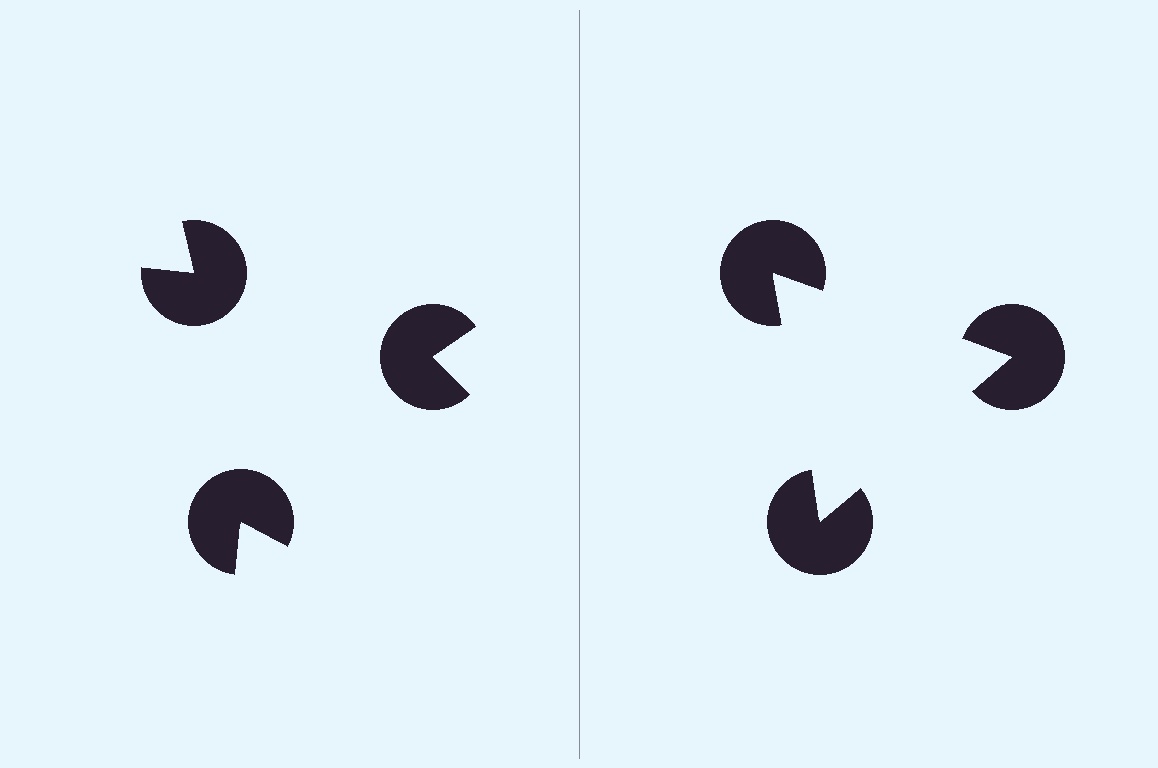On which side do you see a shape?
An illusory triangle appears on the right side. On the left side the wedge cuts are rotated, so no coherent shape forms.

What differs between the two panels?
The pac-man discs are positioned identically on both sides; only the wedge orientations differ. On the right they align to a triangle; on the left they are misaligned.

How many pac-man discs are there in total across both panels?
6 — 3 on each side.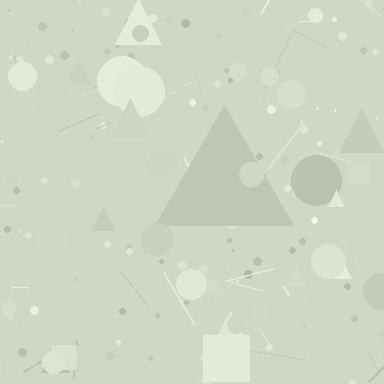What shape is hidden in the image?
A triangle is hidden in the image.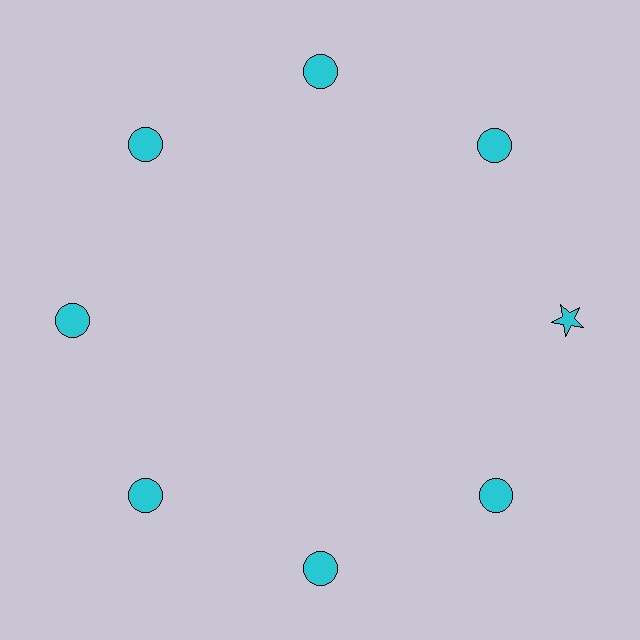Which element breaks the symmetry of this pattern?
The cyan star at roughly the 3 o'clock position breaks the symmetry. All other shapes are cyan circles.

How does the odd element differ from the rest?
It has a different shape: star instead of circle.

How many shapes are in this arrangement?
There are 8 shapes arranged in a ring pattern.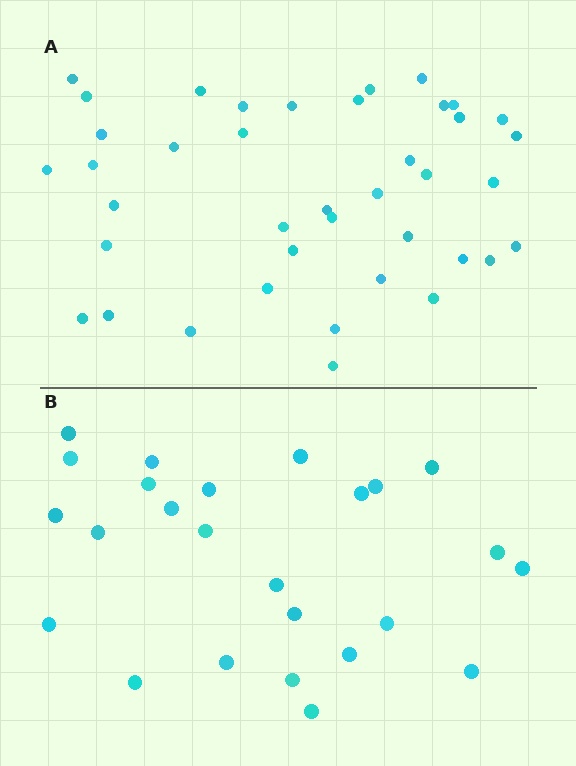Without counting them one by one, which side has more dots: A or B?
Region A (the top region) has more dots.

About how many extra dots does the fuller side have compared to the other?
Region A has approximately 15 more dots than region B.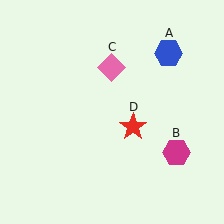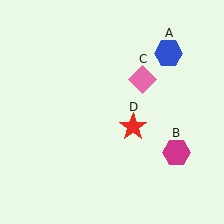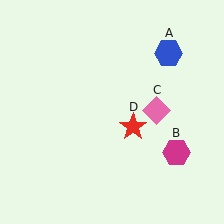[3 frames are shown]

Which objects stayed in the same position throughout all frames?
Blue hexagon (object A) and magenta hexagon (object B) and red star (object D) remained stationary.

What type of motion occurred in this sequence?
The pink diamond (object C) rotated clockwise around the center of the scene.